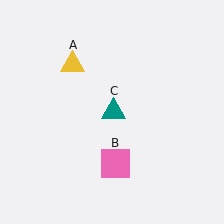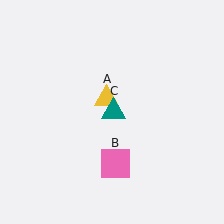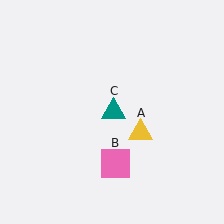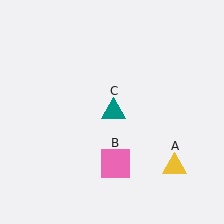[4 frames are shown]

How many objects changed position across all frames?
1 object changed position: yellow triangle (object A).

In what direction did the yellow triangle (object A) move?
The yellow triangle (object A) moved down and to the right.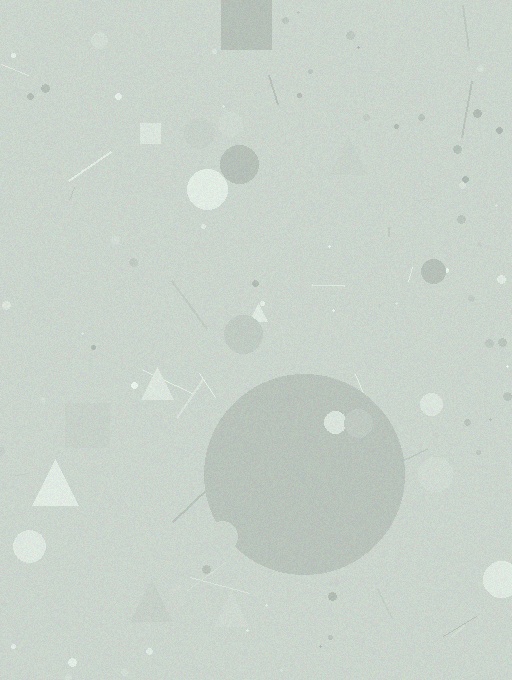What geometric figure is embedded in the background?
A circle is embedded in the background.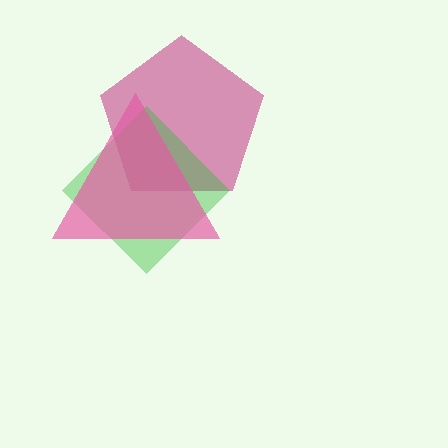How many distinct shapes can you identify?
There are 3 distinct shapes: a magenta pentagon, a green diamond, a pink triangle.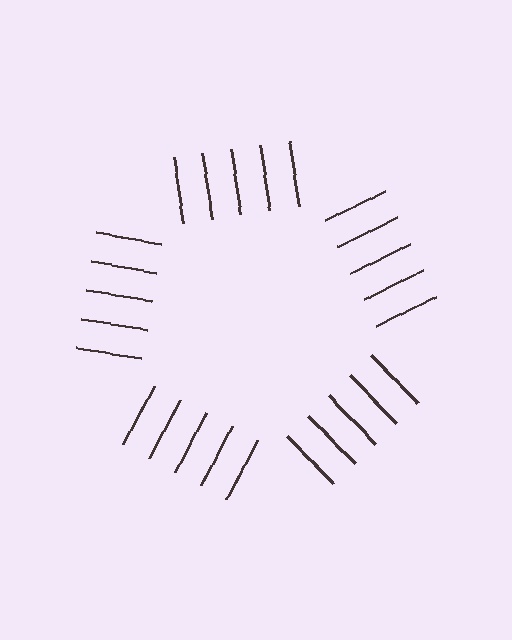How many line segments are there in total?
25 — 5 along each of the 5 edges.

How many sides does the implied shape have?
5 sides — the line-ends trace a pentagon.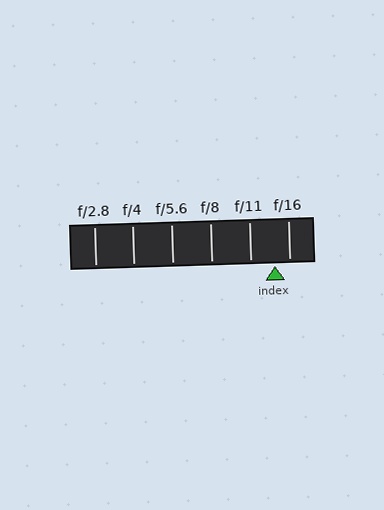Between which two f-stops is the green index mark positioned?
The index mark is between f/11 and f/16.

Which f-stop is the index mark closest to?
The index mark is closest to f/16.